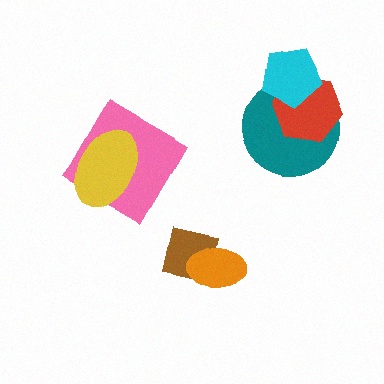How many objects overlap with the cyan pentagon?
2 objects overlap with the cyan pentagon.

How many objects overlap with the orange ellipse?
1 object overlaps with the orange ellipse.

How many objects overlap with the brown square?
1 object overlaps with the brown square.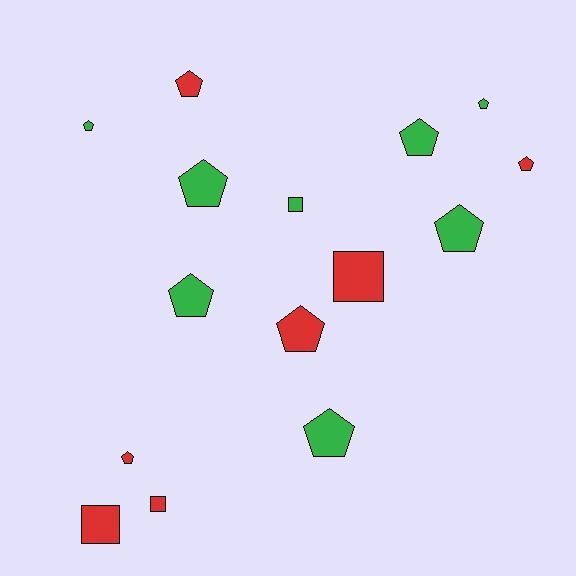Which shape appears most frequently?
Pentagon, with 11 objects.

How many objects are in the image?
There are 15 objects.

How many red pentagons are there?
There are 4 red pentagons.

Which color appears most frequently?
Green, with 8 objects.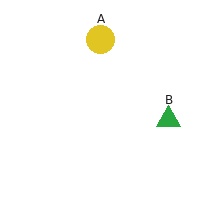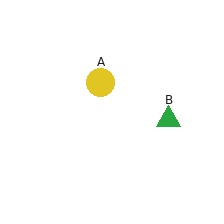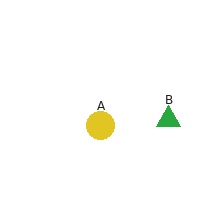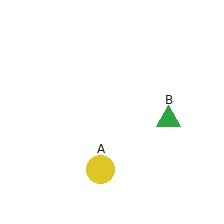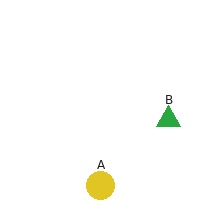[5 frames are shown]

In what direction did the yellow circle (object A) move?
The yellow circle (object A) moved down.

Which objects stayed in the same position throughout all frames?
Green triangle (object B) remained stationary.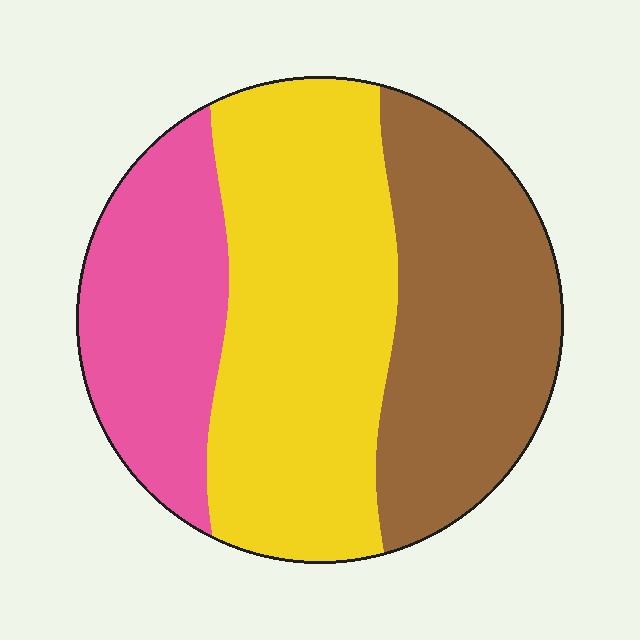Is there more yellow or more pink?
Yellow.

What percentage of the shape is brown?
Brown takes up about one third (1/3) of the shape.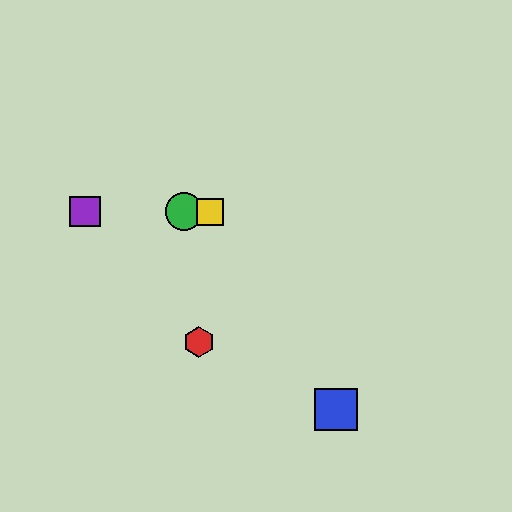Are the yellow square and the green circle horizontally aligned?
Yes, both are at y≈212.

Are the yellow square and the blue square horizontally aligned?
No, the yellow square is at y≈212 and the blue square is at y≈410.